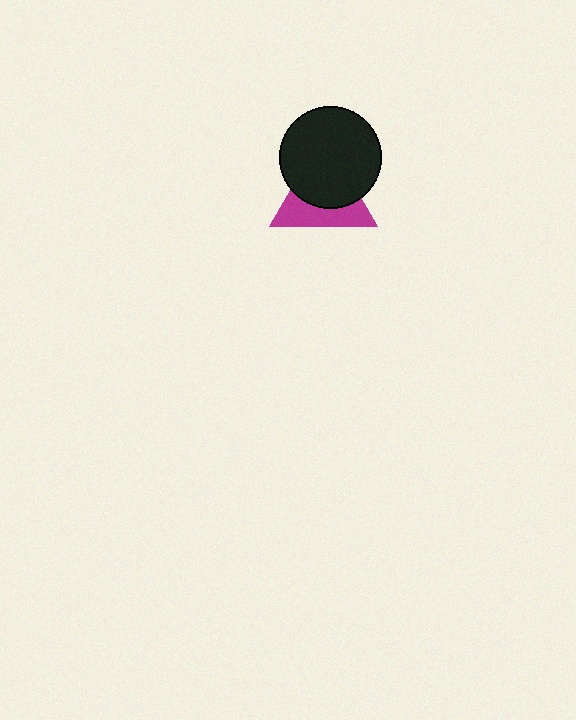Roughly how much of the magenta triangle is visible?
A small part of it is visible (roughly 44%).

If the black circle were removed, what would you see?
You would see the complete magenta triangle.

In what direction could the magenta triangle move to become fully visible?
The magenta triangle could move down. That would shift it out from behind the black circle entirely.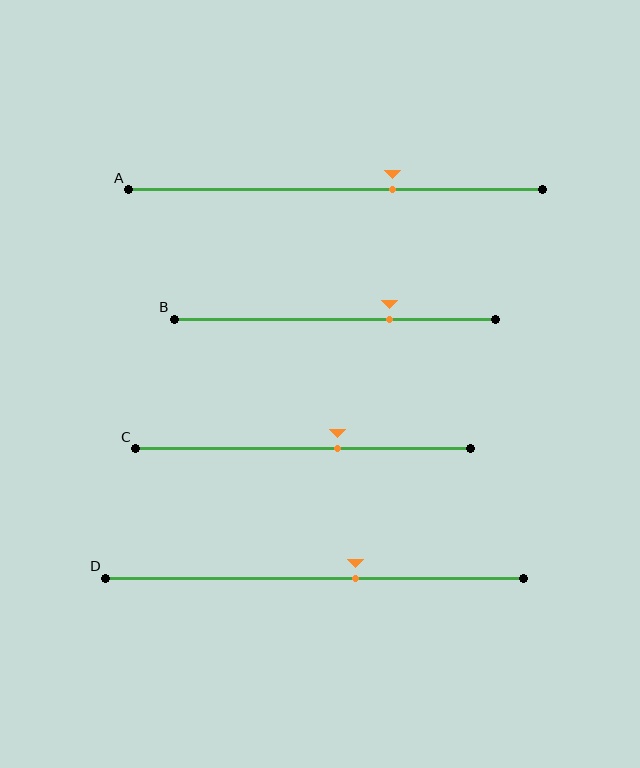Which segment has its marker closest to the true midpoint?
Segment D has its marker closest to the true midpoint.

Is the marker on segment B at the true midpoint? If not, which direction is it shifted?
No, the marker on segment B is shifted to the right by about 17% of the segment length.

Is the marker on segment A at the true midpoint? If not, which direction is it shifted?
No, the marker on segment A is shifted to the right by about 14% of the segment length.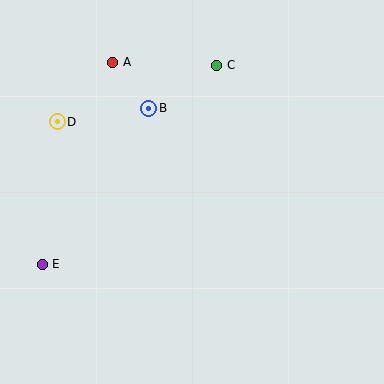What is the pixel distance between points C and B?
The distance between C and B is 81 pixels.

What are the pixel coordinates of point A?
Point A is at (113, 62).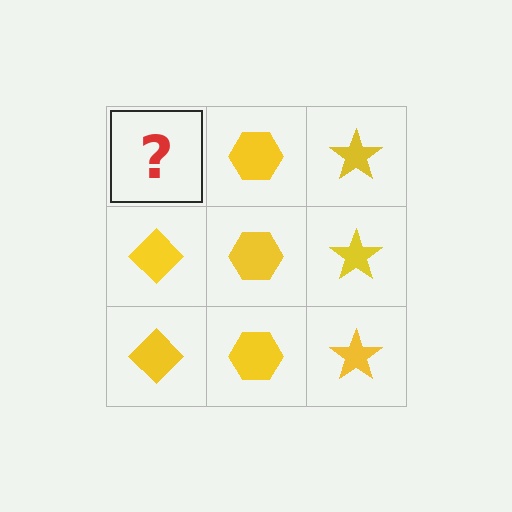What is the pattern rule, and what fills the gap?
The rule is that each column has a consistent shape. The gap should be filled with a yellow diamond.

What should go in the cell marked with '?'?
The missing cell should contain a yellow diamond.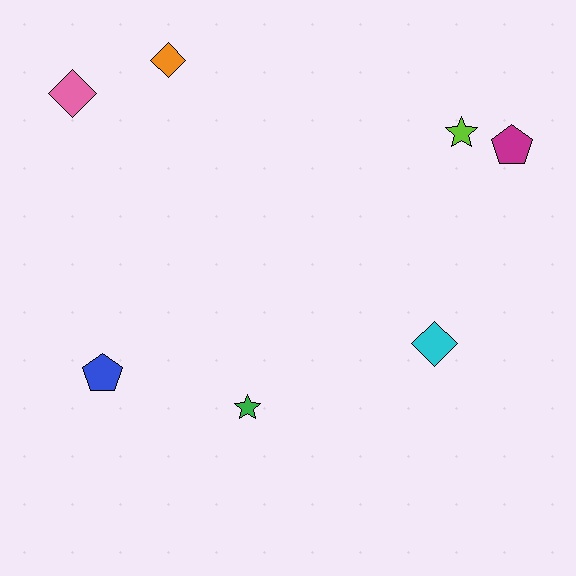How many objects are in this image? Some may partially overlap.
There are 7 objects.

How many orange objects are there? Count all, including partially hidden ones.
There is 1 orange object.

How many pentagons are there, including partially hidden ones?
There are 2 pentagons.